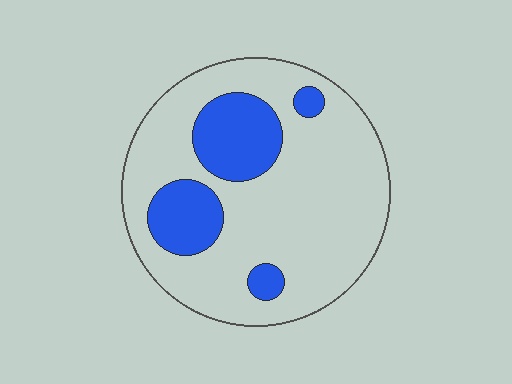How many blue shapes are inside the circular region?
4.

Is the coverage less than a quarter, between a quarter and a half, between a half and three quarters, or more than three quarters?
Less than a quarter.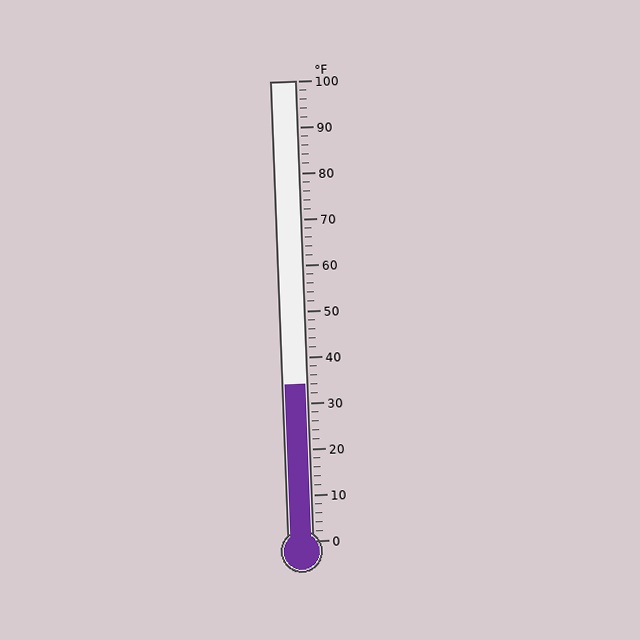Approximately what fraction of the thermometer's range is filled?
The thermometer is filled to approximately 35% of its range.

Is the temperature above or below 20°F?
The temperature is above 20°F.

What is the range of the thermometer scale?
The thermometer scale ranges from 0°F to 100°F.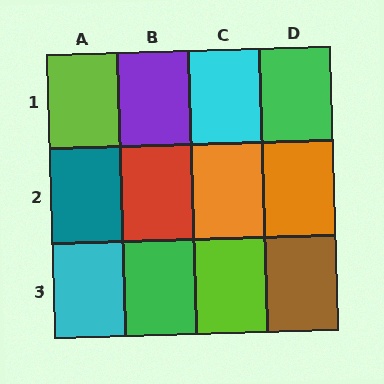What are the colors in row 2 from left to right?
Teal, red, orange, orange.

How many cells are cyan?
2 cells are cyan.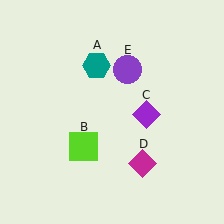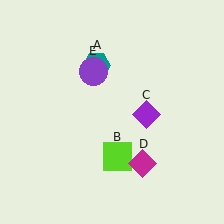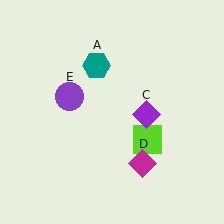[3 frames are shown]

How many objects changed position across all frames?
2 objects changed position: lime square (object B), purple circle (object E).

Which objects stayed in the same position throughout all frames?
Teal hexagon (object A) and purple diamond (object C) and magenta diamond (object D) remained stationary.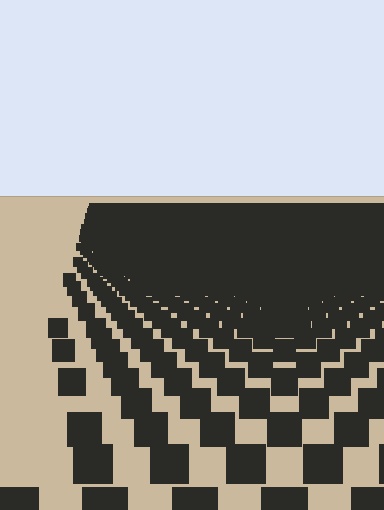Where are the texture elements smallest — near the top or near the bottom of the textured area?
Near the top.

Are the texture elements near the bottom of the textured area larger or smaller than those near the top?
Larger. Near the bottom, elements are closer to the viewer and appear at a bigger on-screen size.